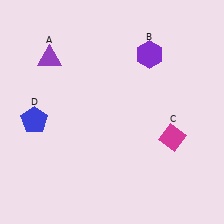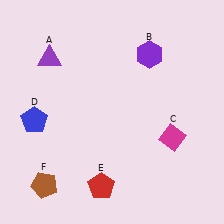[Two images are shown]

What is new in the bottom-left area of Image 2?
A red pentagon (E) was added in the bottom-left area of Image 2.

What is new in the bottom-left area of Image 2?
A brown pentagon (F) was added in the bottom-left area of Image 2.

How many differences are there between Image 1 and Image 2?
There are 2 differences between the two images.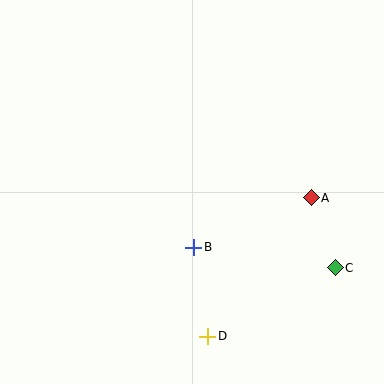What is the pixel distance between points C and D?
The distance between C and D is 144 pixels.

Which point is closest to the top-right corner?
Point A is closest to the top-right corner.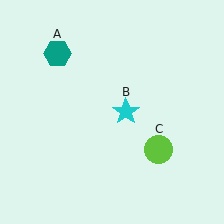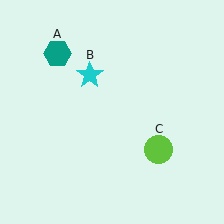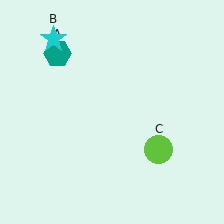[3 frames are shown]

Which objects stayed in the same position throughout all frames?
Teal hexagon (object A) and lime circle (object C) remained stationary.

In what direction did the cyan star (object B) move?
The cyan star (object B) moved up and to the left.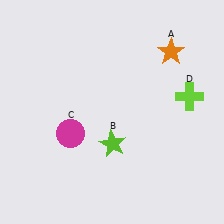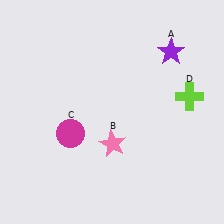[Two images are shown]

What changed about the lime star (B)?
In Image 1, B is lime. In Image 2, it changed to pink.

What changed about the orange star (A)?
In Image 1, A is orange. In Image 2, it changed to purple.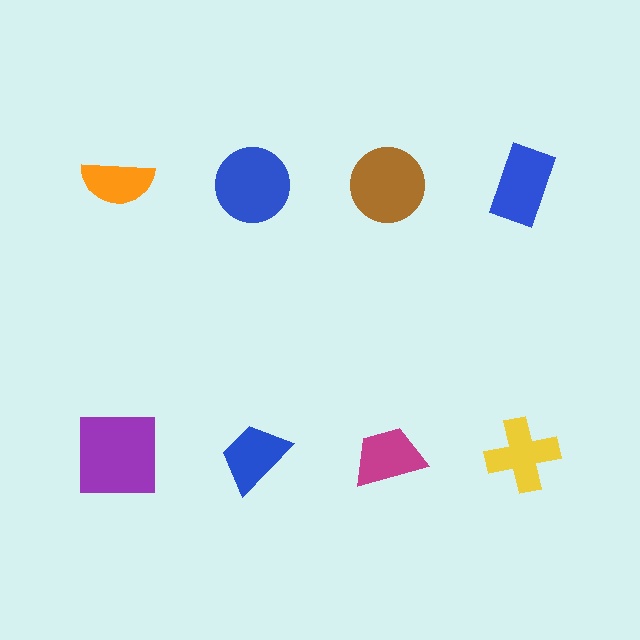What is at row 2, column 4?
A yellow cross.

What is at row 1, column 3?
A brown circle.